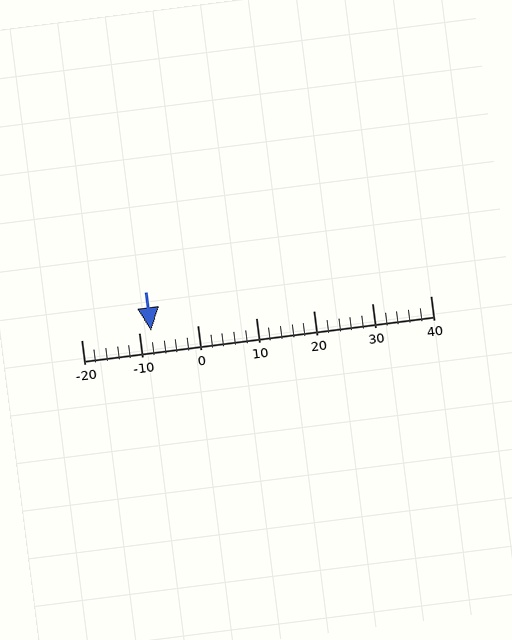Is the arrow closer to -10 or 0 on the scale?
The arrow is closer to -10.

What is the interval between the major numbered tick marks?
The major tick marks are spaced 10 units apart.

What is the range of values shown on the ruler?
The ruler shows values from -20 to 40.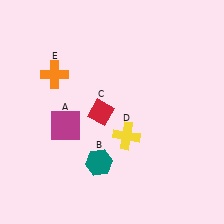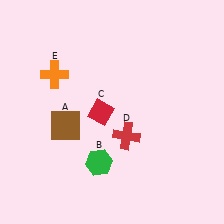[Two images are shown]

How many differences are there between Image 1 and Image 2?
There are 3 differences between the two images.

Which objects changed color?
A changed from magenta to brown. B changed from teal to green. D changed from yellow to red.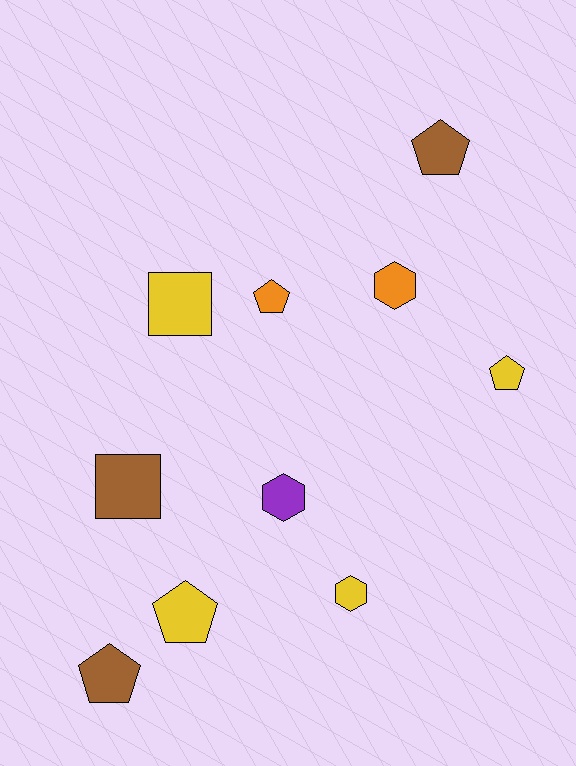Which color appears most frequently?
Yellow, with 4 objects.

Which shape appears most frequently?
Pentagon, with 5 objects.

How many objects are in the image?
There are 10 objects.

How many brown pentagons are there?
There are 2 brown pentagons.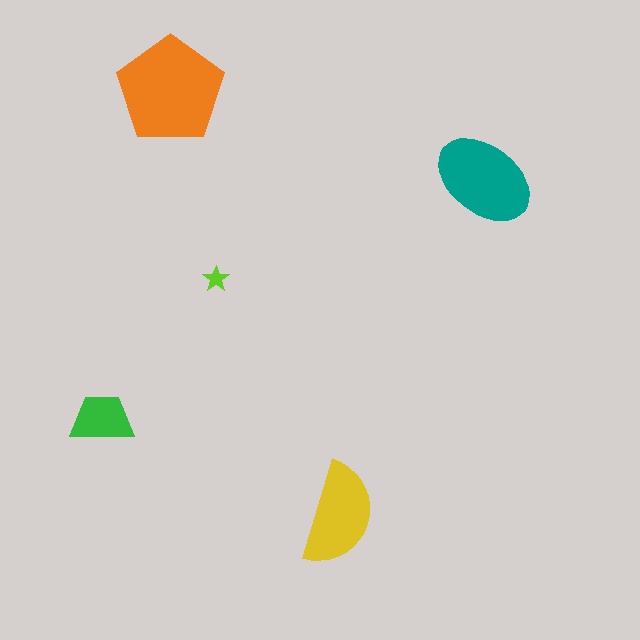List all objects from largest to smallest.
The orange pentagon, the teal ellipse, the yellow semicircle, the green trapezoid, the lime star.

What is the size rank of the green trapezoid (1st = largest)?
4th.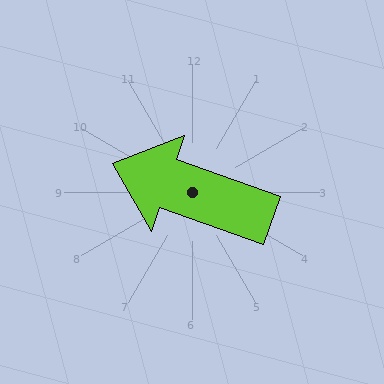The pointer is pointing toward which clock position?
Roughly 10 o'clock.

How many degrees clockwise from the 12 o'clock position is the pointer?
Approximately 289 degrees.